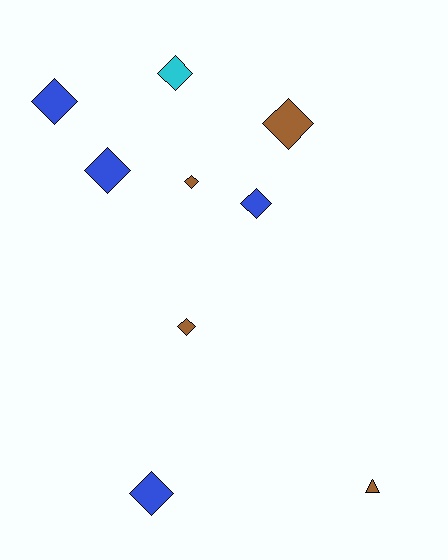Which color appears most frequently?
Blue, with 4 objects.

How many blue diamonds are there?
There are 4 blue diamonds.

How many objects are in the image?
There are 9 objects.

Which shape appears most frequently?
Diamond, with 8 objects.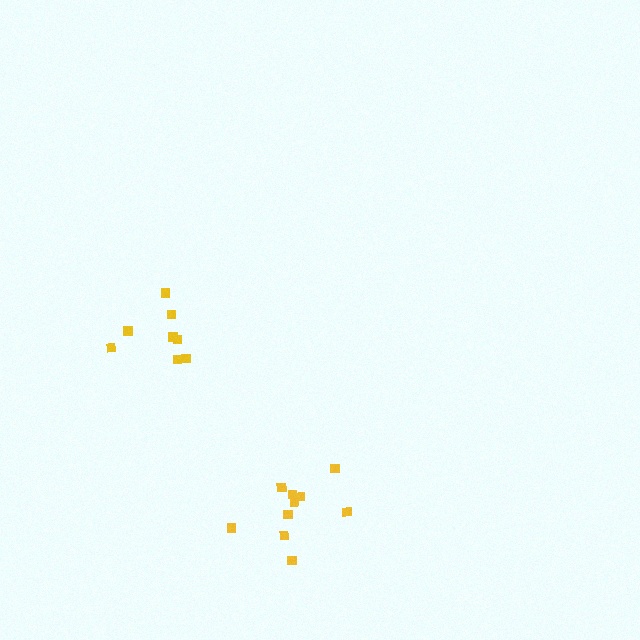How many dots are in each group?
Group 1: 8 dots, Group 2: 10 dots (18 total).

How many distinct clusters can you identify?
There are 2 distinct clusters.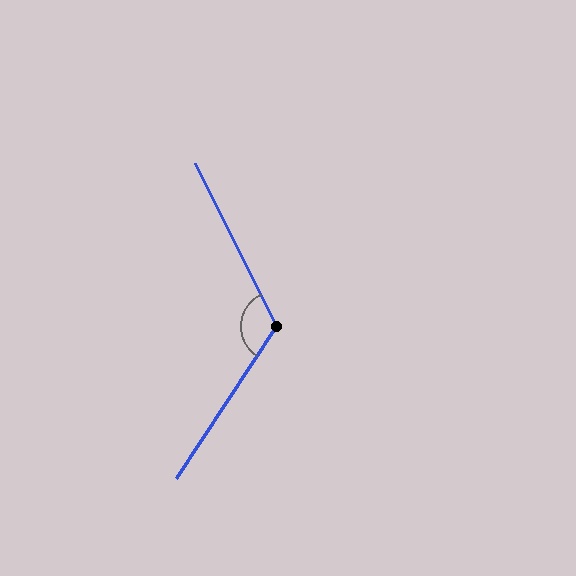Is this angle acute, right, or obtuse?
It is obtuse.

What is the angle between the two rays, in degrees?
Approximately 120 degrees.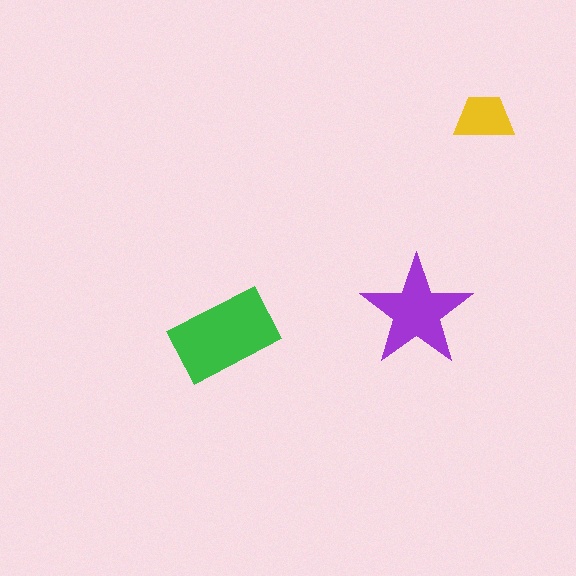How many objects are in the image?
There are 3 objects in the image.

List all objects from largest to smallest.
The green rectangle, the purple star, the yellow trapezoid.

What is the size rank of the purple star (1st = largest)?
2nd.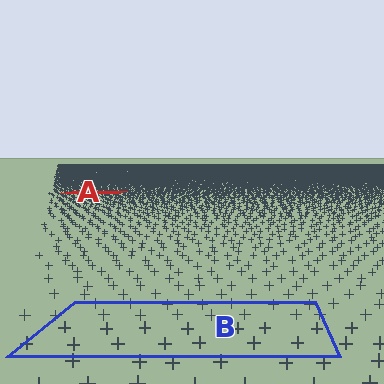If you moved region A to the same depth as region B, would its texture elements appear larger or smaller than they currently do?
They would appear larger. At a closer depth, the same texture elements are projected at a bigger on-screen size.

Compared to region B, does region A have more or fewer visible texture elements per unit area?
Region A has more texture elements per unit area — they are packed more densely because it is farther away.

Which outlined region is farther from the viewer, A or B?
Region A is farther from the viewer — the texture elements inside it appear smaller and more densely packed.